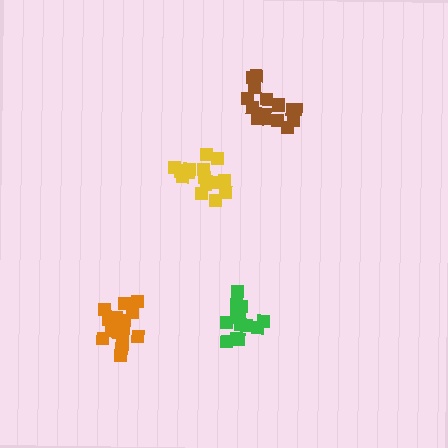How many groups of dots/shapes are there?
There are 4 groups.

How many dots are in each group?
Group 1: 18 dots, Group 2: 18 dots, Group 3: 18 dots, Group 4: 13 dots (67 total).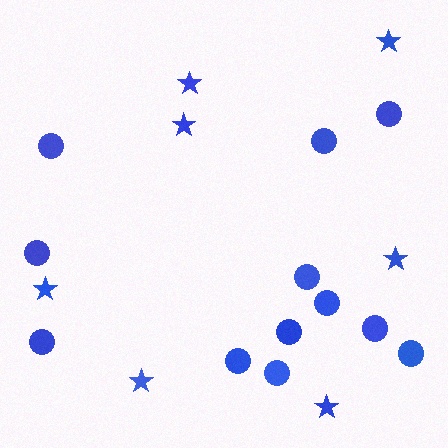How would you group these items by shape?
There are 2 groups: one group of stars (7) and one group of circles (12).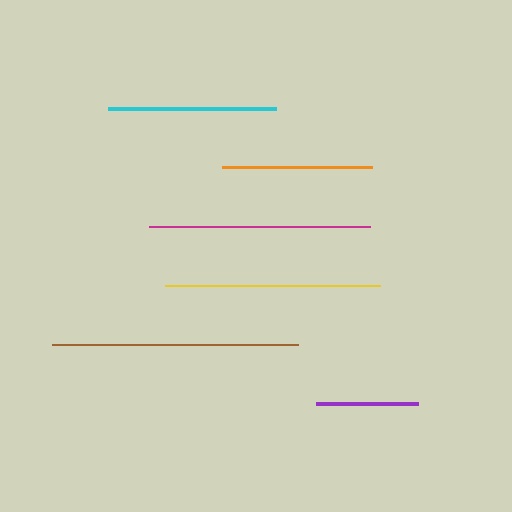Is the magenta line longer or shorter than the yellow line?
The magenta line is longer than the yellow line.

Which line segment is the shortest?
The purple line is the shortest at approximately 102 pixels.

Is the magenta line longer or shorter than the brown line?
The brown line is longer than the magenta line.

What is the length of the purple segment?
The purple segment is approximately 102 pixels long.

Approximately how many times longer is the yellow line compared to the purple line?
The yellow line is approximately 2.1 times the length of the purple line.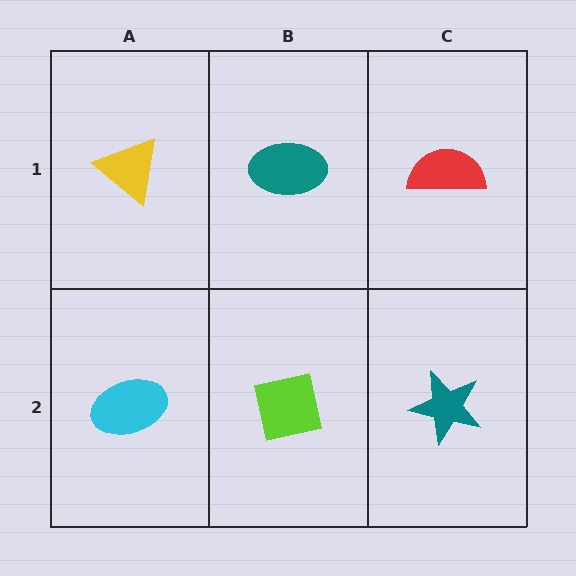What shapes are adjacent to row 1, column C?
A teal star (row 2, column C), a teal ellipse (row 1, column B).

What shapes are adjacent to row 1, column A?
A cyan ellipse (row 2, column A), a teal ellipse (row 1, column B).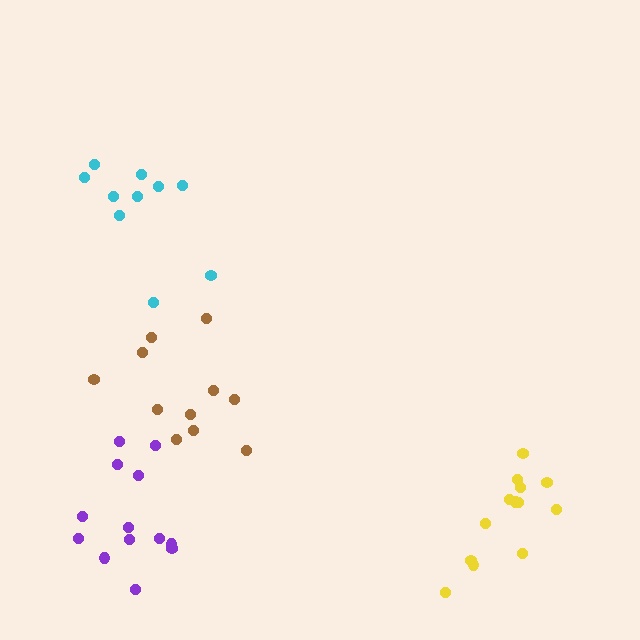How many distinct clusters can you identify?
There are 4 distinct clusters.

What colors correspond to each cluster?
The clusters are colored: brown, purple, yellow, cyan.